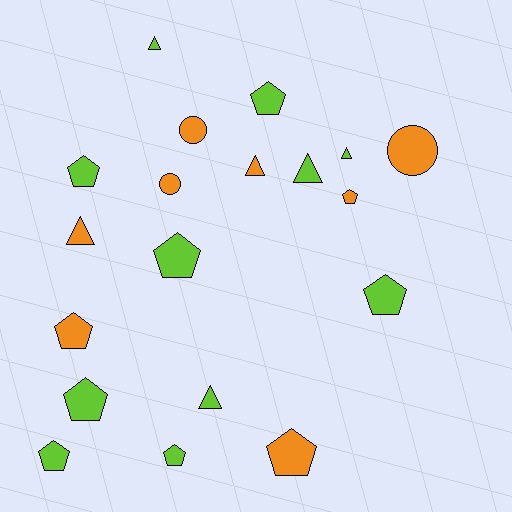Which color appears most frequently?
Lime, with 11 objects.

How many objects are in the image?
There are 19 objects.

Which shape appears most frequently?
Pentagon, with 10 objects.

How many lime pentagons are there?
There are 7 lime pentagons.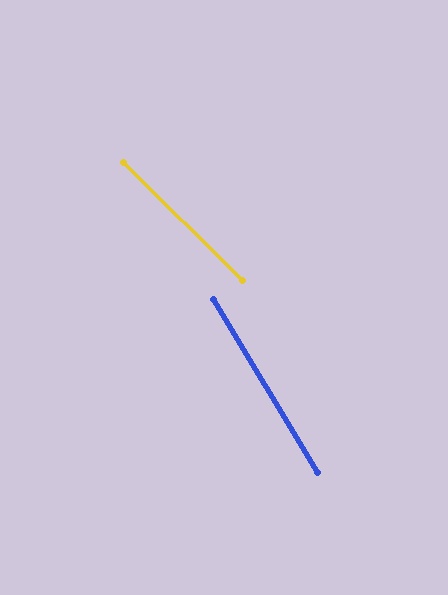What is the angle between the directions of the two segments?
Approximately 14 degrees.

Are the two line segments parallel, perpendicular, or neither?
Neither parallel nor perpendicular — they differ by about 14°.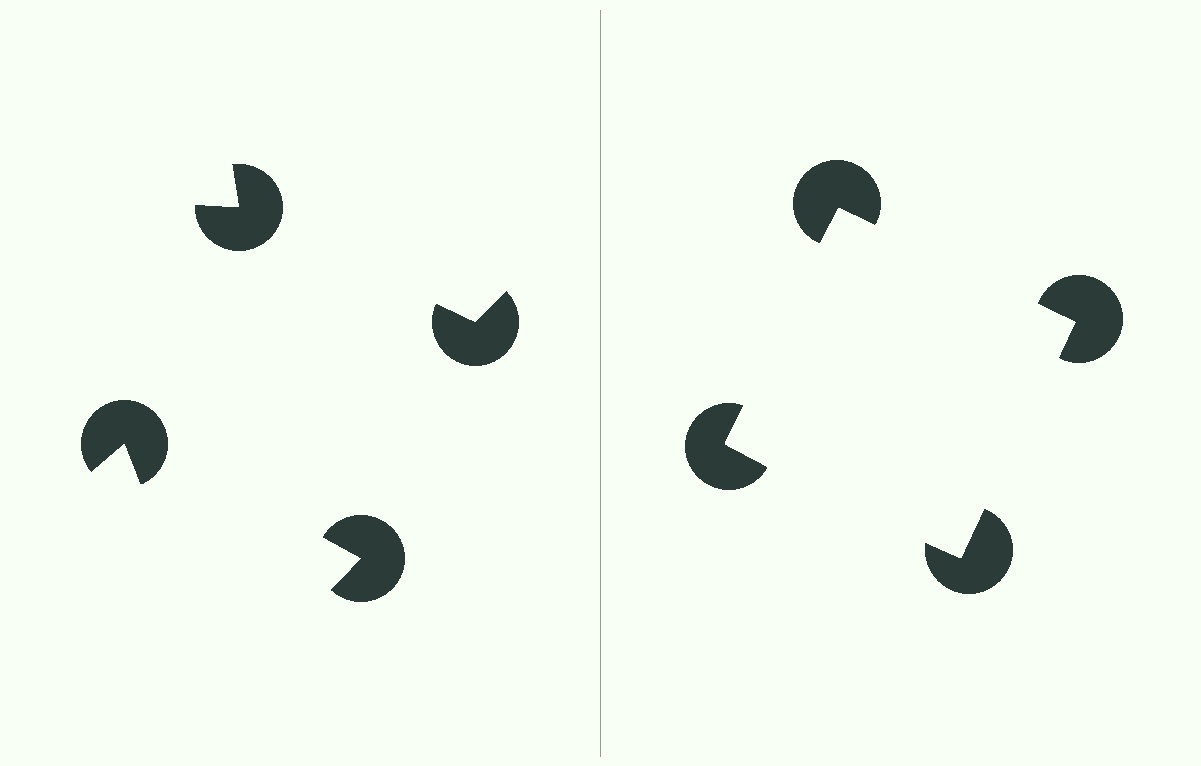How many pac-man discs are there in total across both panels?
8 — 4 on each side.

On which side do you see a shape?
An illusory square appears on the right side. On the left side the wedge cuts are rotated, so no coherent shape forms.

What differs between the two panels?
The pac-man discs are positioned identically on both sides; only the wedge orientations differ. On the right they align to a square; on the left they are misaligned.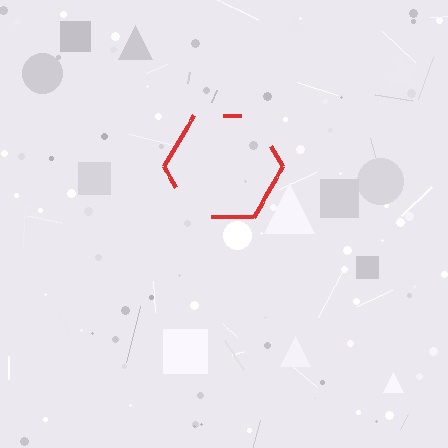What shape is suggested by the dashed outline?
The dashed outline suggests a hexagon.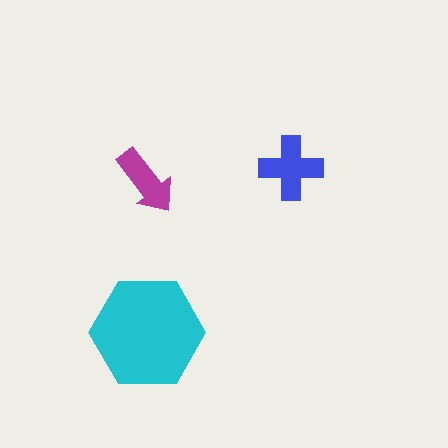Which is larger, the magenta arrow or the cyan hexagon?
The cyan hexagon.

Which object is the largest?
The cyan hexagon.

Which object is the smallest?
The magenta arrow.